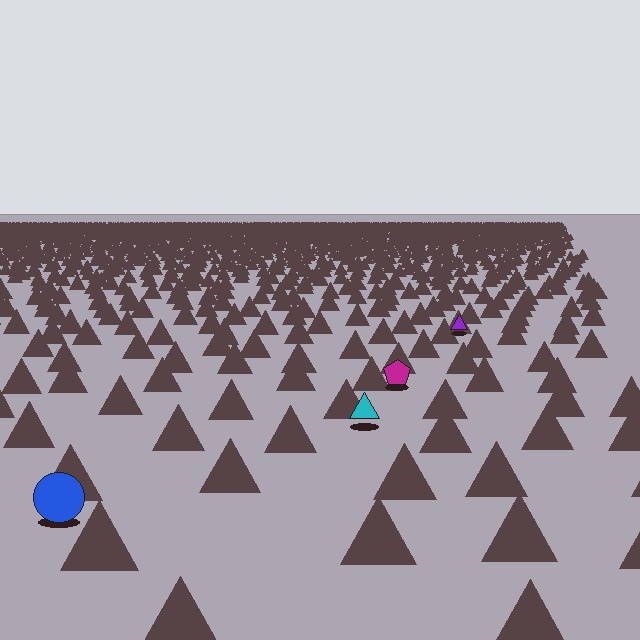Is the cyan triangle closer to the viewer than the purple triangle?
Yes. The cyan triangle is closer — you can tell from the texture gradient: the ground texture is coarser near it.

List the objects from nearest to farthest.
From nearest to farthest: the blue circle, the cyan triangle, the magenta pentagon, the purple triangle.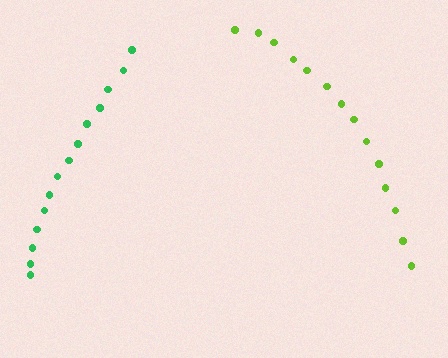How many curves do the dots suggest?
There are 2 distinct paths.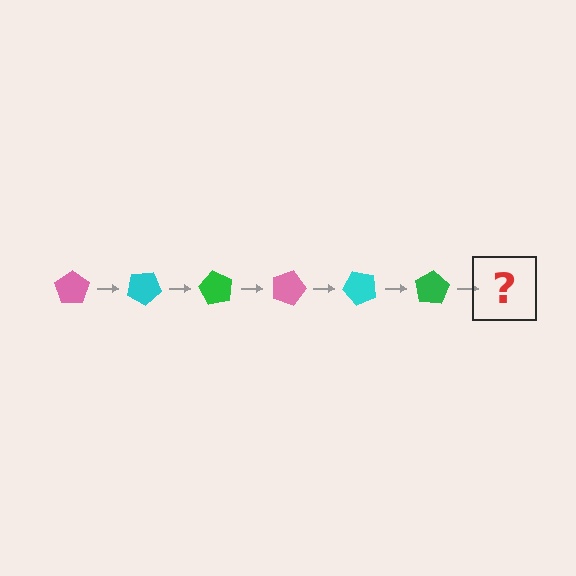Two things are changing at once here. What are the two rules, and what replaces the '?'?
The two rules are that it rotates 30 degrees each step and the color cycles through pink, cyan, and green. The '?' should be a pink pentagon, rotated 180 degrees from the start.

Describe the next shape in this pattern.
It should be a pink pentagon, rotated 180 degrees from the start.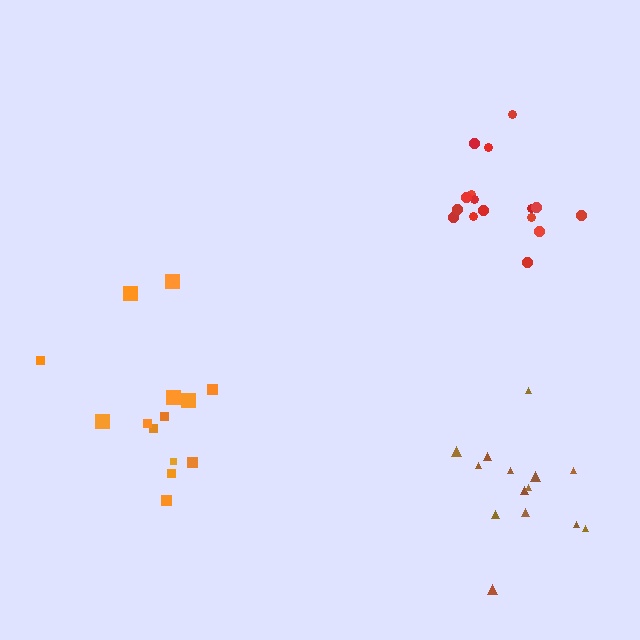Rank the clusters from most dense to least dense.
red, brown, orange.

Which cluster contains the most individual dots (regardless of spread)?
Red (16).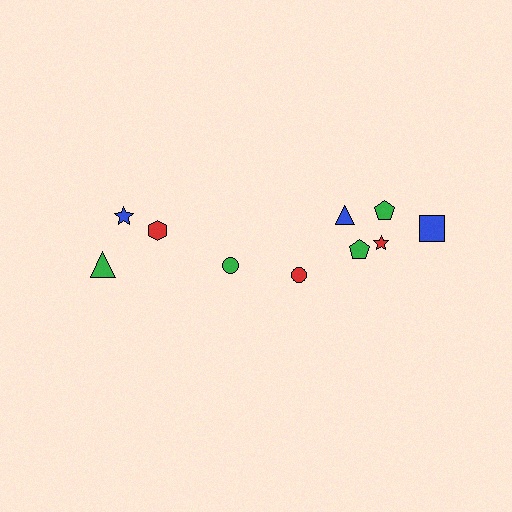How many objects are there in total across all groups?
There are 10 objects.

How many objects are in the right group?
There are 6 objects.